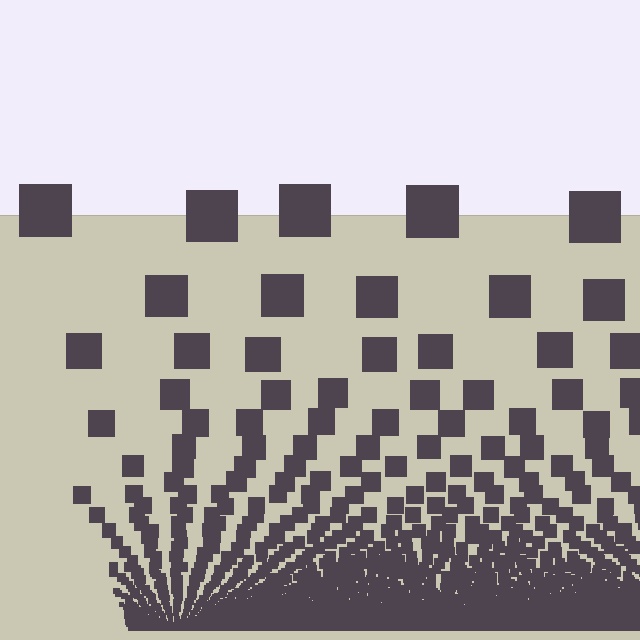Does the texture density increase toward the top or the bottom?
Density increases toward the bottom.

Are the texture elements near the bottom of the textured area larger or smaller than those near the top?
Smaller. The gradient is inverted — elements near the bottom are smaller and denser.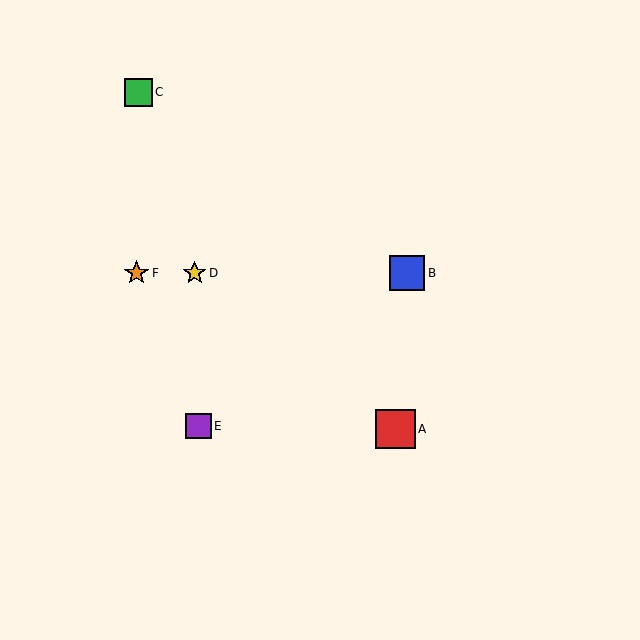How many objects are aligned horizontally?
3 objects (B, D, F) are aligned horizontally.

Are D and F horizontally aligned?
Yes, both are at y≈273.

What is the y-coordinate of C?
Object C is at y≈92.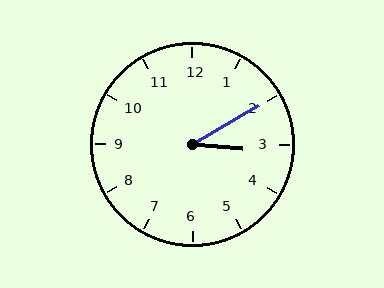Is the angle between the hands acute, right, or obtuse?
It is acute.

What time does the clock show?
3:10.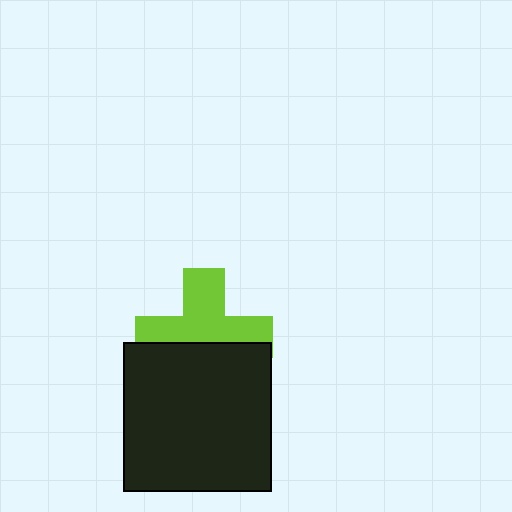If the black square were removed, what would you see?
You would see the complete lime cross.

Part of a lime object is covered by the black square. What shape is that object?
It is a cross.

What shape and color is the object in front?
The object in front is a black square.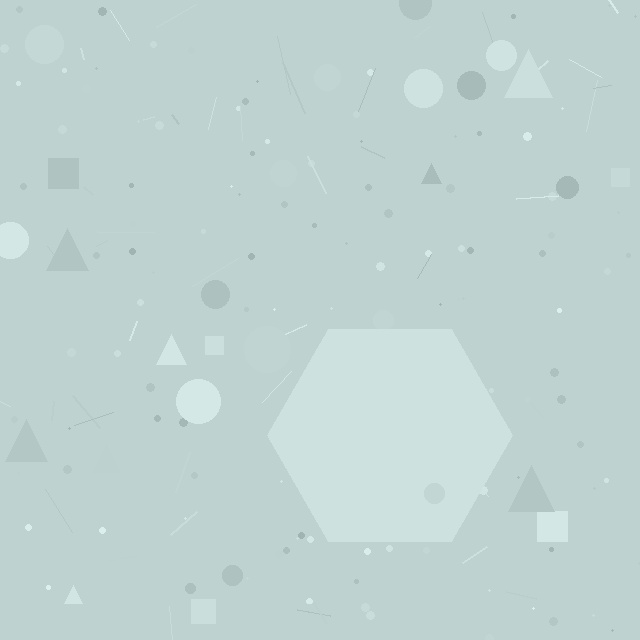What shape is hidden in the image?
A hexagon is hidden in the image.